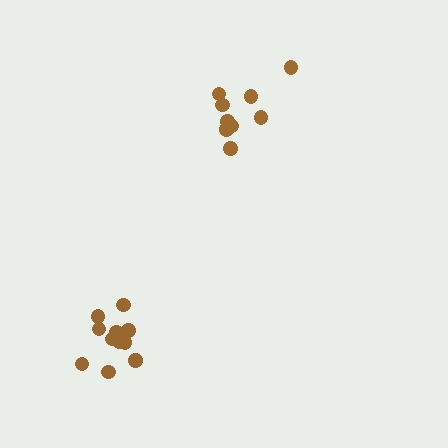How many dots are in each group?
Group 1: 9 dots, Group 2: 12 dots (21 total).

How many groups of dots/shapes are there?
There are 2 groups.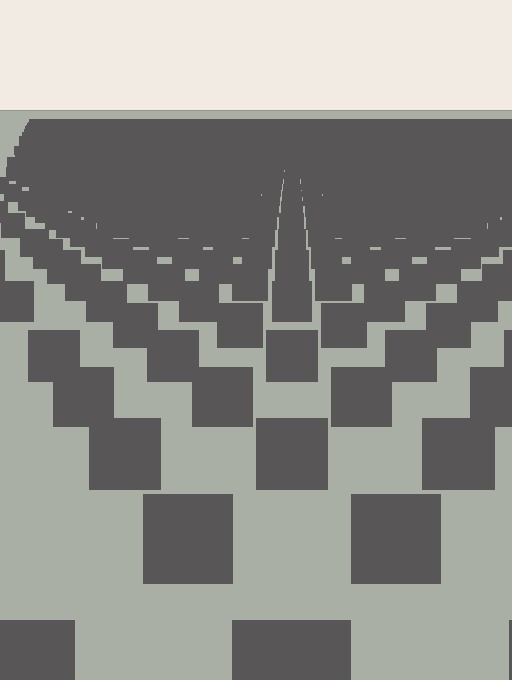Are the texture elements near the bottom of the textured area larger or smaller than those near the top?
Larger. Near the bottom, elements are closer to the viewer and appear at a bigger on-screen size.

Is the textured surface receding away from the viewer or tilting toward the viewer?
The surface is receding away from the viewer. Texture elements get smaller and denser toward the top.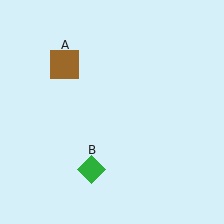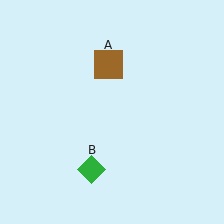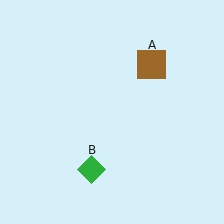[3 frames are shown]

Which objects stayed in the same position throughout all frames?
Green diamond (object B) remained stationary.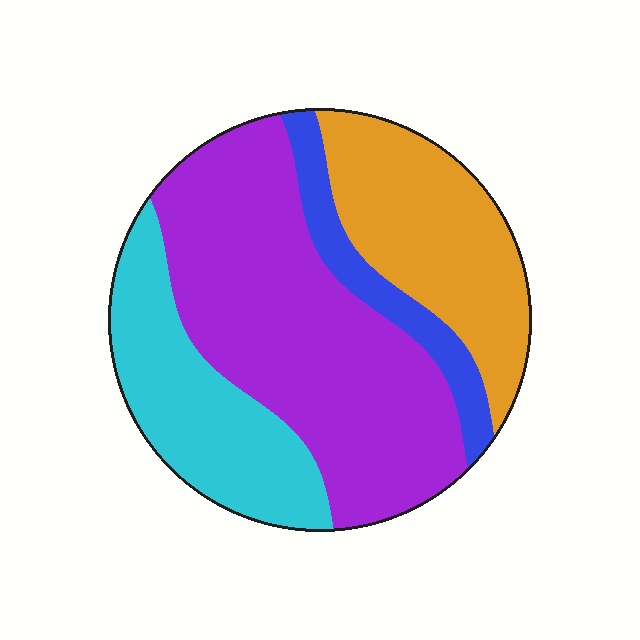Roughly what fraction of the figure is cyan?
Cyan covers roughly 20% of the figure.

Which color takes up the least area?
Blue, at roughly 10%.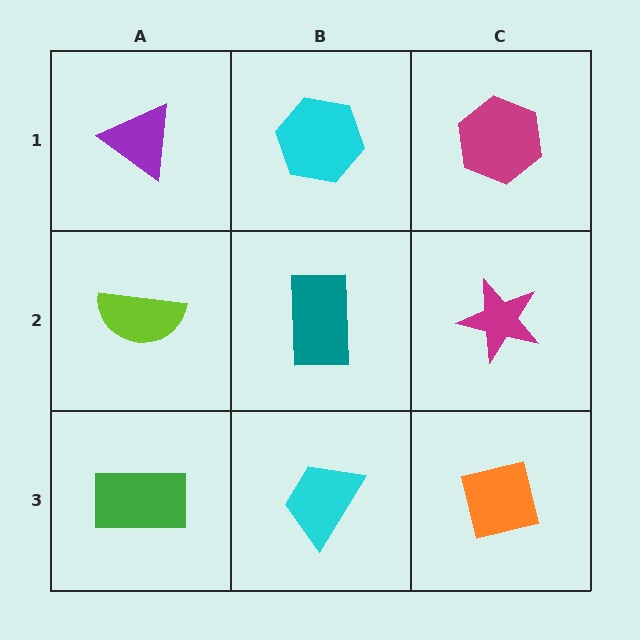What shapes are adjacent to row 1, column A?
A lime semicircle (row 2, column A), a cyan hexagon (row 1, column B).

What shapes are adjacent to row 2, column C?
A magenta hexagon (row 1, column C), an orange square (row 3, column C), a teal rectangle (row 2, column B).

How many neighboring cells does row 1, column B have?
3.